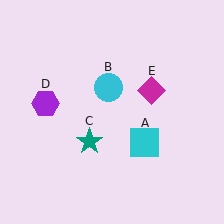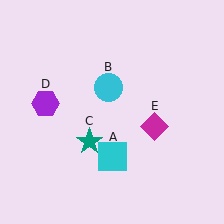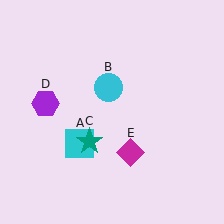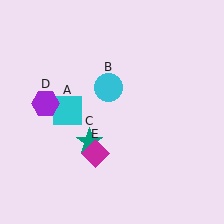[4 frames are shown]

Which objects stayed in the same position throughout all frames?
Cyan circle (object B) and teal star (object C) and purple hexagon (object D) remained stationary.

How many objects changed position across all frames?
2 objects changed position: cyan square (object A), magenta diamond (object E).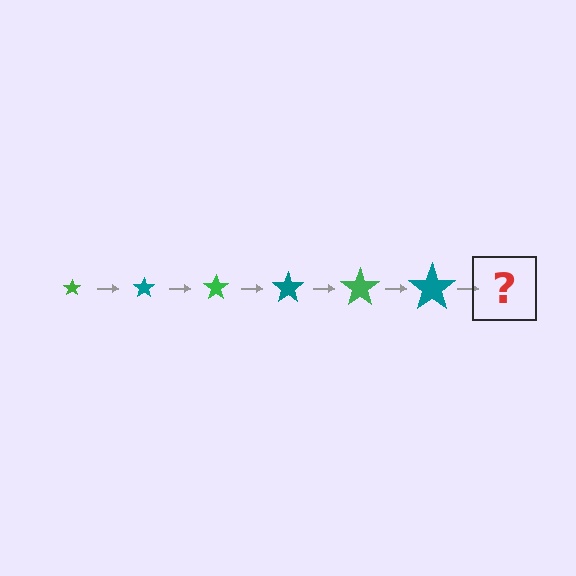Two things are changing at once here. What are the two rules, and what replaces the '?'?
The two rules are that the star grows larger each step and the color cycles through green and teal. The '?' should be a green star, larger than the previous one.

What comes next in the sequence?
The next element should be a green star, larger than the previous one.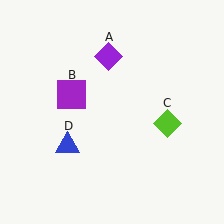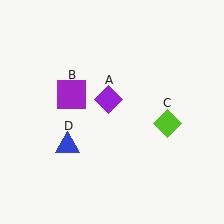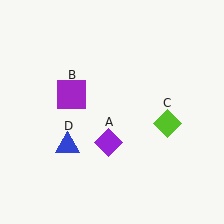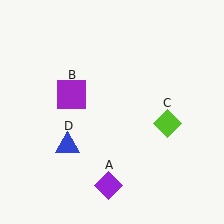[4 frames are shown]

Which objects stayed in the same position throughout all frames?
Purple square (object B) and lime diamond (object C) and blue triangle (object D) remained stationary.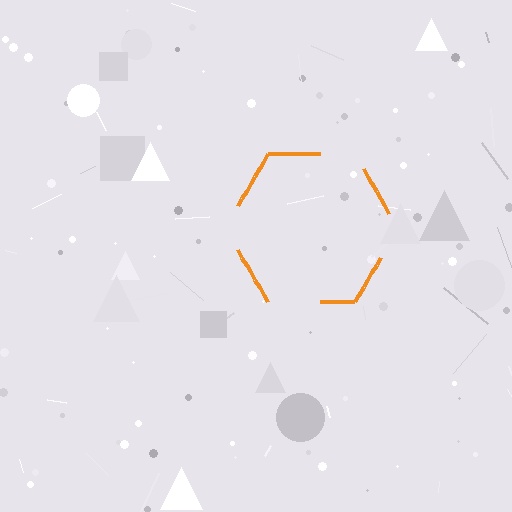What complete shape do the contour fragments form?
The contour fragments form a hexagon.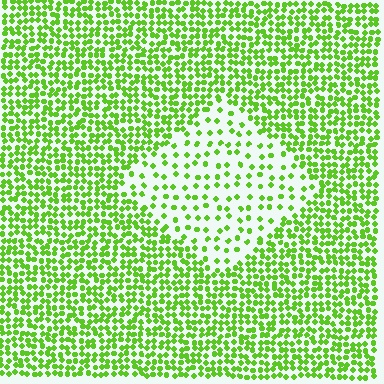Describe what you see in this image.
The image contains small lime elements arranged at two different densities. A diamond-shaped region is visible where the elements are less densely packed than the surrounding area.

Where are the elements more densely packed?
The elements are more densely packed outside the diamond boundary.